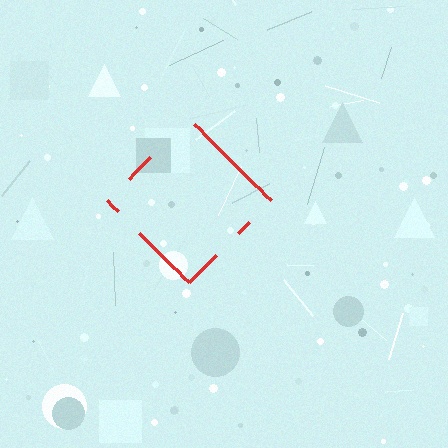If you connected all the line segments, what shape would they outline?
They would outline a diamond.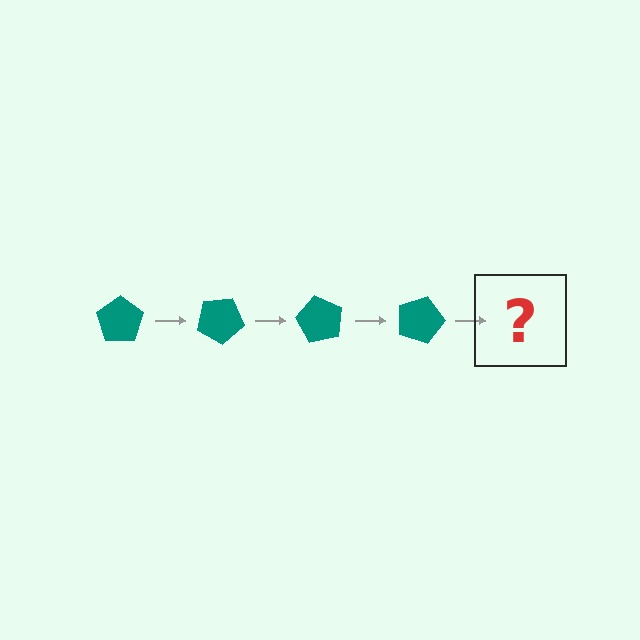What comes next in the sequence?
The next element should be a teal pentagon rotated 120 degrees.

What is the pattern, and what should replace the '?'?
The pattern is that the pentagon rotates 30 degrees each step. The '?' should be a teal pentagon rotated 120 degrees.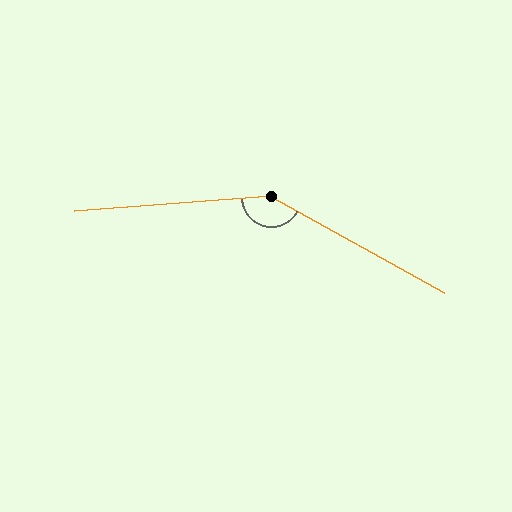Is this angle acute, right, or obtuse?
It is obtuse.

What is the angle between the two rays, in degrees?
Approximately 147 degrees.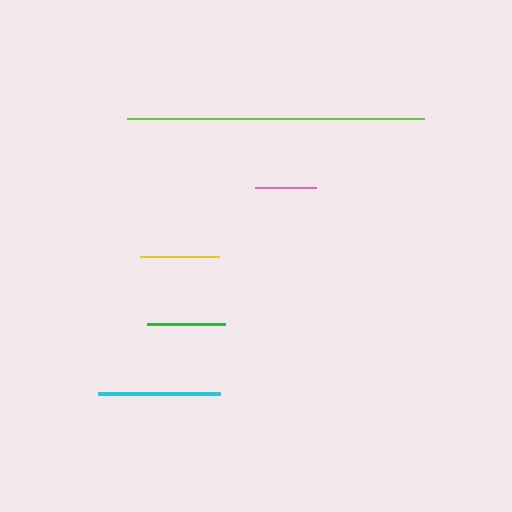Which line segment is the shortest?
The pink line is the shortest at approximately 61 pixels.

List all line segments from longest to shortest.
From longest to shortest: lime, cyan, yellow, green, pink.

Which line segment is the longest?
The lime line is the longest at approximately 297 pixels.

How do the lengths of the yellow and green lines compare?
The yellow and green lines are approximately the same length.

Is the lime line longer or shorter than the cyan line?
The lime line is longer than the cyan line.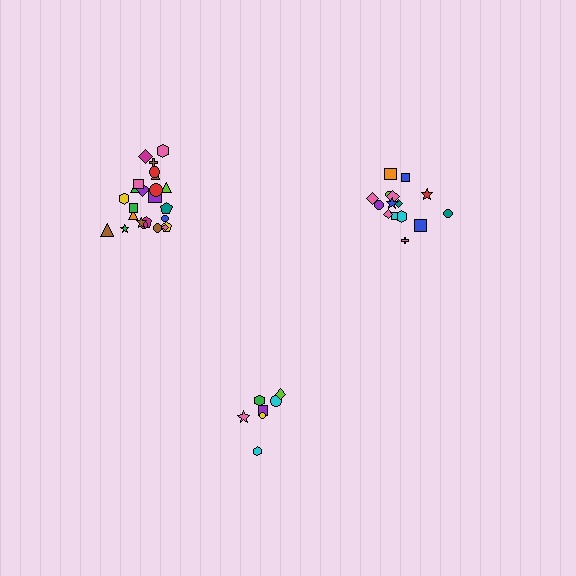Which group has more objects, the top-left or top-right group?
The top-left group.